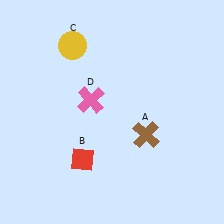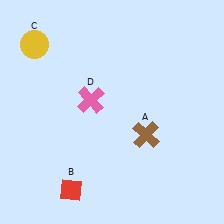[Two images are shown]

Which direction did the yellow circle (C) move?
The yellow circle (C) moved left.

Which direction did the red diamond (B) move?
The red diamond (B) moved down.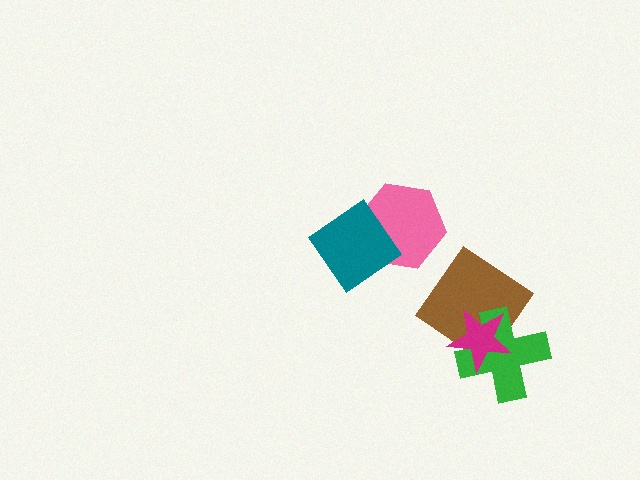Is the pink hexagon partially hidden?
Yes, it is partially covered by another shape.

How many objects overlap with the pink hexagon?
1 object overlaps with the pink hexagon.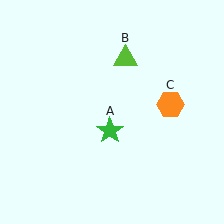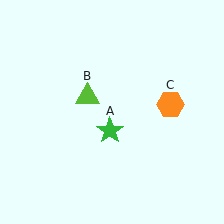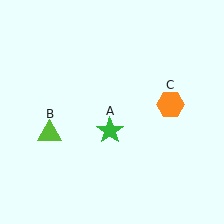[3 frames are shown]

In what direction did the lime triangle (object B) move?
The lime triangle (object B) moved down and to the left.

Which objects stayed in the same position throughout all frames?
Green star (object A) and orange hexagon (object C) remained stationary.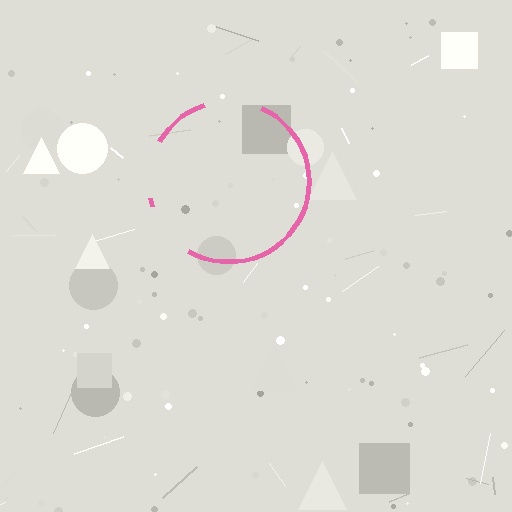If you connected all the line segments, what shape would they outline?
They would outline a circle.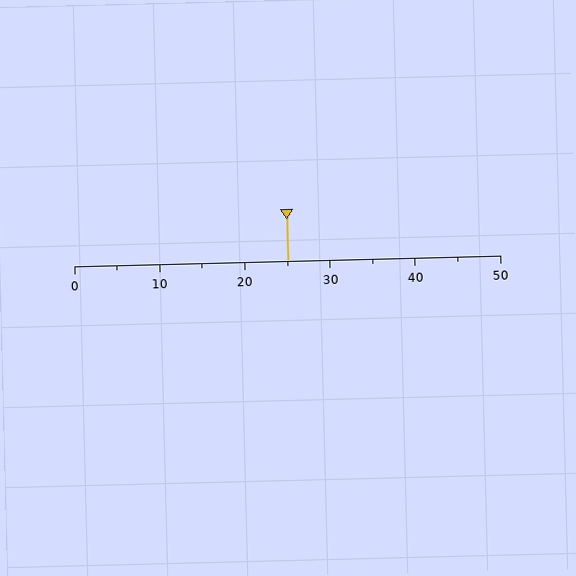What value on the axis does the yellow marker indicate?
The marker indicates approximately 25.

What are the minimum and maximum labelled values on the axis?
The axis runs from 0 to 50.